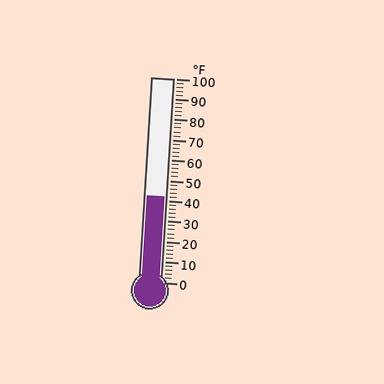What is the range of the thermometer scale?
The thermometer scale ranges from 0°F to 100°F.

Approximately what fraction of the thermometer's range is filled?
The thermometer is filled to approximately 40% of its range.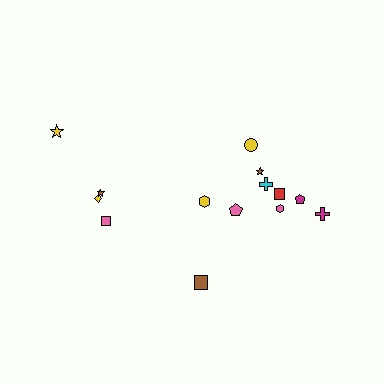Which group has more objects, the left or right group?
The right group.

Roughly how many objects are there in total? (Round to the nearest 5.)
Roughly 15 objects in total.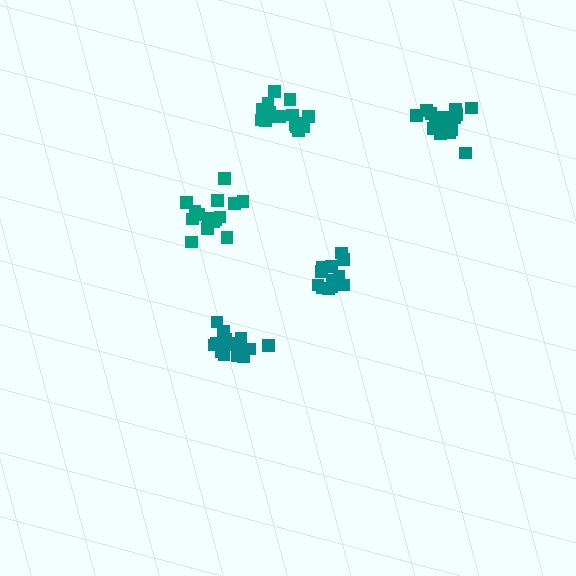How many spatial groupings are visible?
There are 5 spatial groupings.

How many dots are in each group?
Group 1: 17 dots, Group 2: 16 dots, Group 3: 15 dots, Group 4: 13 dots, Group 5: 16 dots (77 total).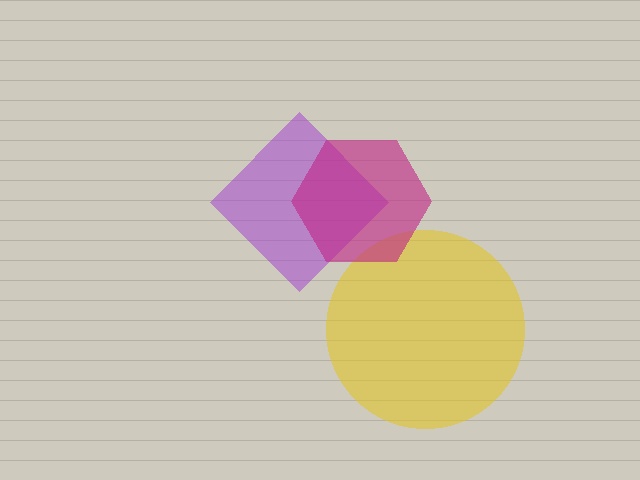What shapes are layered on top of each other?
The layered shapes are: a yellow circle, a purple diamond, a magenta hexagon.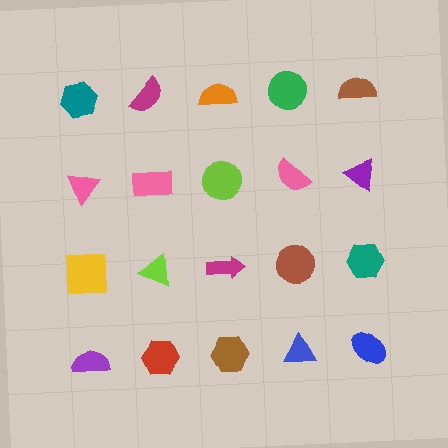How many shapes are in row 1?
5 shapes.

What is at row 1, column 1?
A teal hexagon.